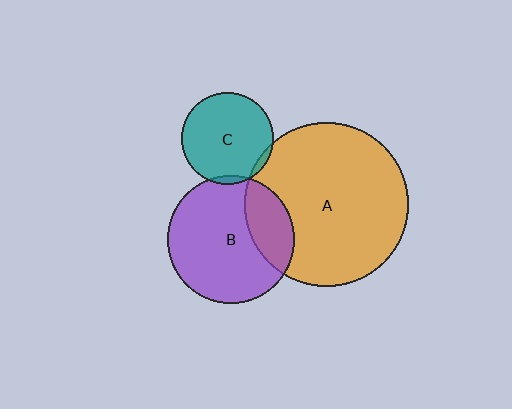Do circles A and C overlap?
Yes.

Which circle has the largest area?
Circle A (orange).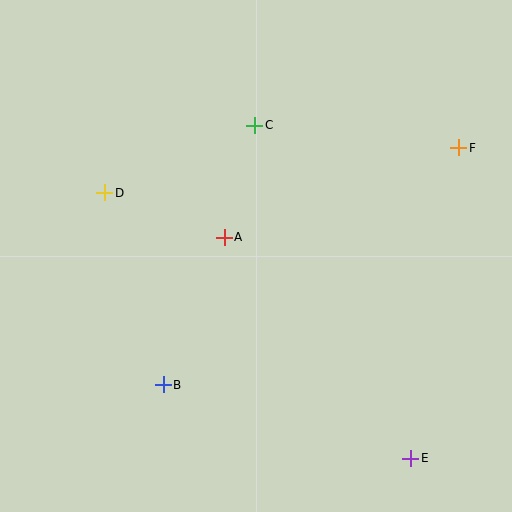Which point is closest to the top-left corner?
Point D is closest to the top-left corner.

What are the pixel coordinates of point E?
Point E is at (411, 458).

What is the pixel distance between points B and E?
The distance between B and E is 258 pixels.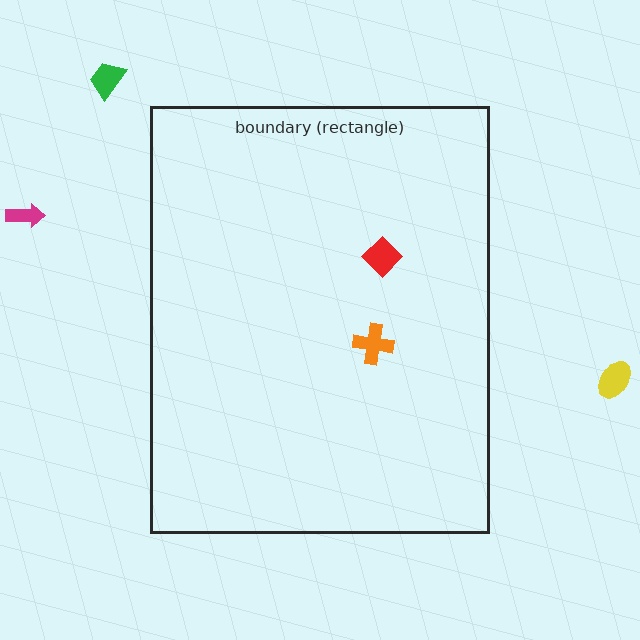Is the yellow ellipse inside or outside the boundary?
Outside.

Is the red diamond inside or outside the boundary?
Inside.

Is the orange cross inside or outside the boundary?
Inside.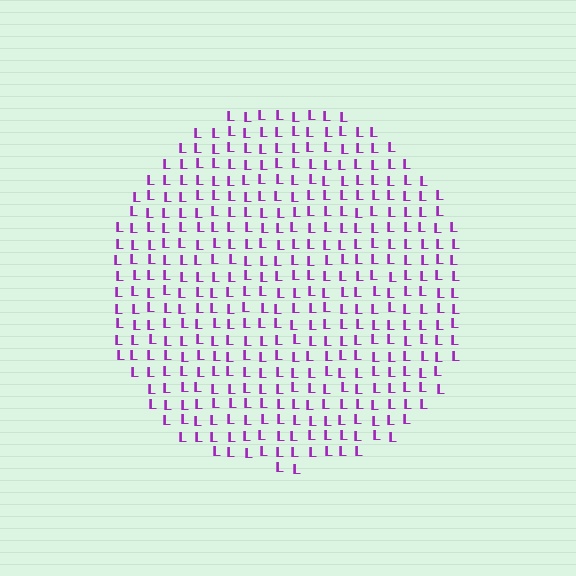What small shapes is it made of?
It is made of small letter L's.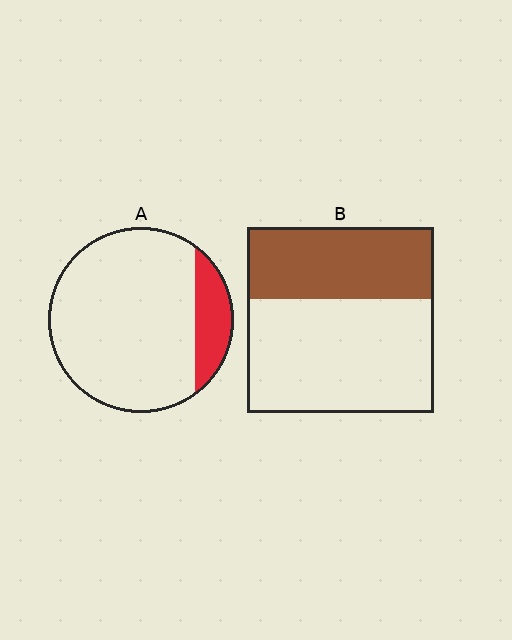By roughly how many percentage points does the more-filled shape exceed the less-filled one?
By roughly 25 percentage points (B over A).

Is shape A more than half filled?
No.